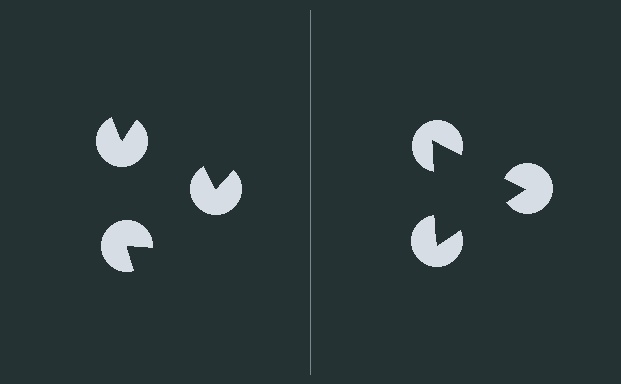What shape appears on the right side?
An illusory triangle.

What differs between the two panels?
The pac-man discs are positioned identically on both sides; only the wedge orientations differ. On the right they align to a triangle; on the left they are misaligned.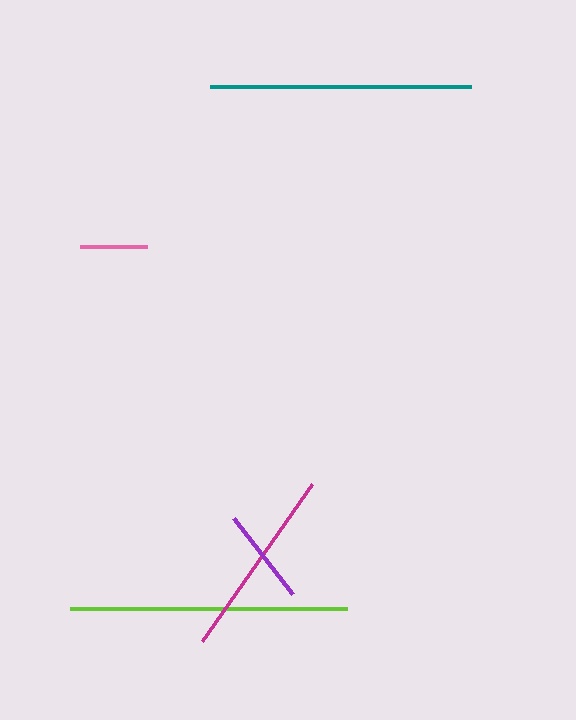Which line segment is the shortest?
The pink line is the shortest at approximately 67 pixels.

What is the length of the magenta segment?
The magenta segment is approximately 191 pixels long.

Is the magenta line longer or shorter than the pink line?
The magenta line is longer than the pink line.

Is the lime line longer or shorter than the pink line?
The lime line is longer than the pink line.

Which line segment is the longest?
The lime line is the longest at approximately 277 pixels.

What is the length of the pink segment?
The pink segment is approximately 67 pixels long.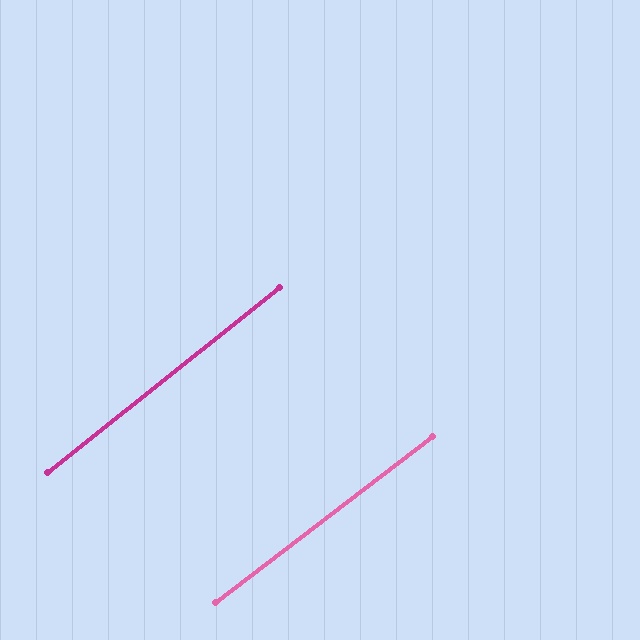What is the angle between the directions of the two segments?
Approximately 1 degree.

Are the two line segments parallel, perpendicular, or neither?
Parallel — their directions differ by only 1.1°.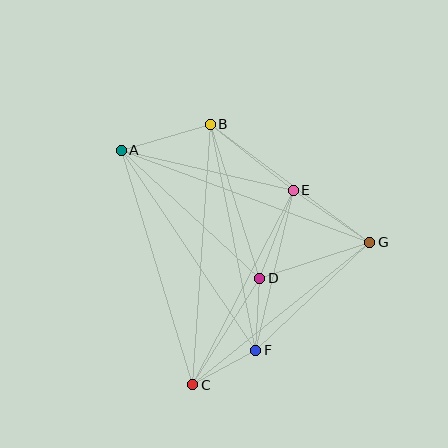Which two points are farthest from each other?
Points A and G are farthest from each other.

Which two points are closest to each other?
Points C and F are closest to each other.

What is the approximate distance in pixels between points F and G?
The distance between F and G is approximately 157 pixels.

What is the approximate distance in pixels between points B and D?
The distance between B and D is approximately 162 pixels.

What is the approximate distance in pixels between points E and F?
The distance between E and F is approximately 164 pixels.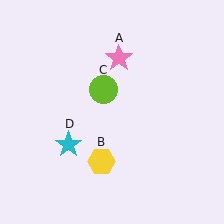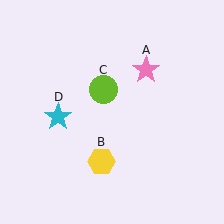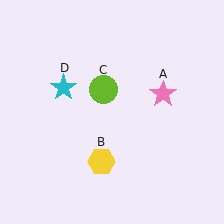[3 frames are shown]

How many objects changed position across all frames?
2 objects changed position: pink star (object A), cyan star (object D).